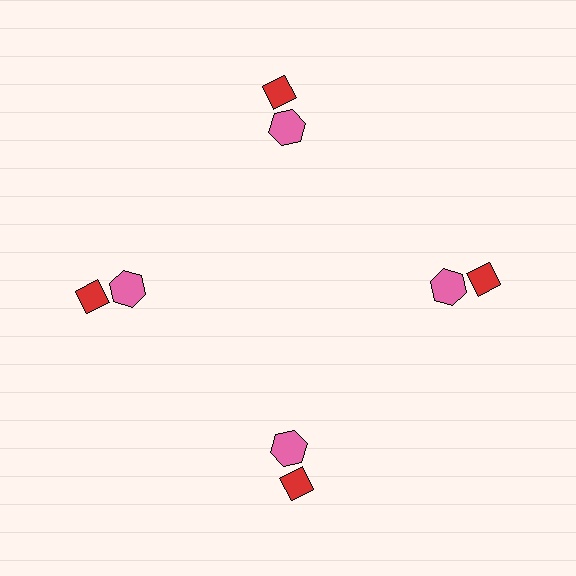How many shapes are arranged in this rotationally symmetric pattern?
There are 8 shapes, arranged in 4 groups of 2.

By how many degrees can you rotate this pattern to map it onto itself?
The pattern maps onto itself every 90 degrees of rotation.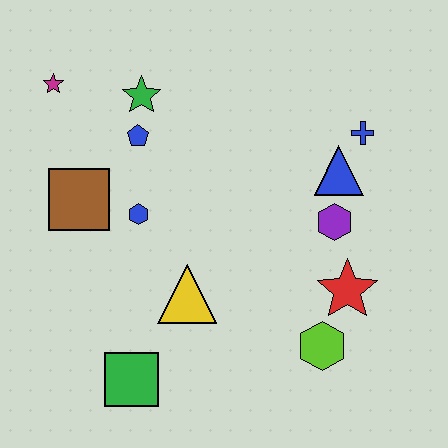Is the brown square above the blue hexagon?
Yes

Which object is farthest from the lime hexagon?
The magenta star is farthest from the lime hexagon.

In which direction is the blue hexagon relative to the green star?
The blue hexagon is below the green star.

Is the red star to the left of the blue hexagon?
No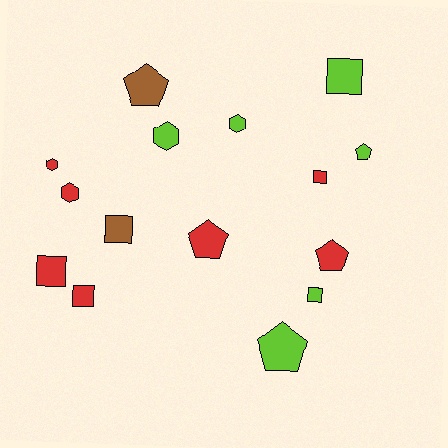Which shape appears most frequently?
Square, with 6 objects.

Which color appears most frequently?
Red, with 7 objects.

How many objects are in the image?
There are 15 objects.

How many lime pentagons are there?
There are 2 lime pentagons.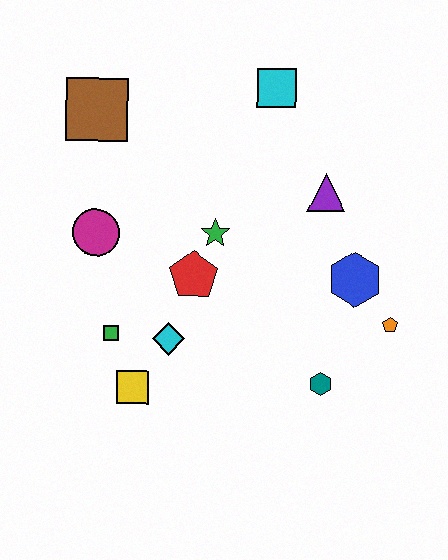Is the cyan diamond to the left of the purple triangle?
Yes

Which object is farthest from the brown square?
The orange pentagon is farthest from the brown square.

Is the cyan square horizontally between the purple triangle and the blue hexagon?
No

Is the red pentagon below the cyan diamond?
No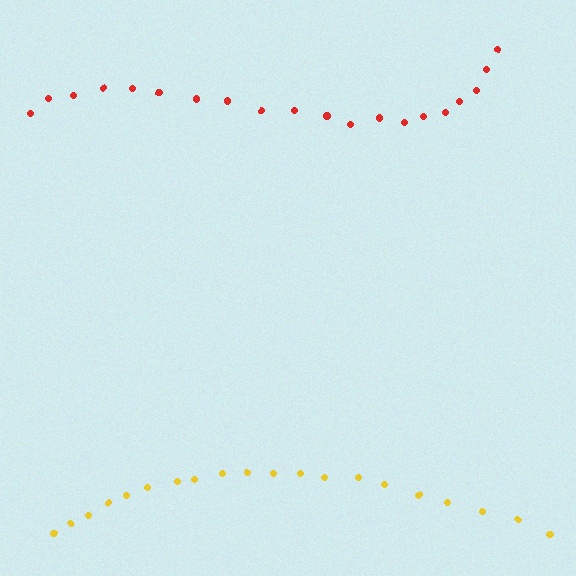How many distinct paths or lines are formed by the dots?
There are 2 distinct paths.